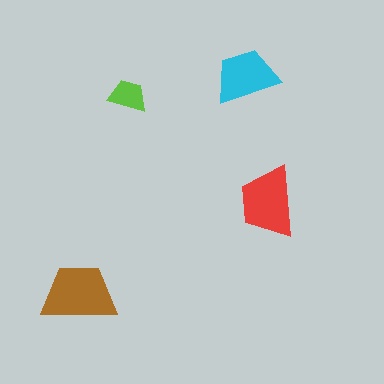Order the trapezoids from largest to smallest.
the brown one, the red one, the cyan one, the lime one.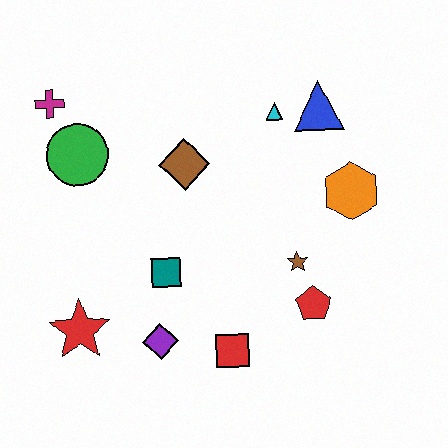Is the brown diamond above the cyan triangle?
No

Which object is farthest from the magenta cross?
The red pentagon is farthest from the magenta cross.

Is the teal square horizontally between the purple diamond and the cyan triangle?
Yes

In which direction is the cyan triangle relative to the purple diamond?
The cyan triangle is above the purple diamond.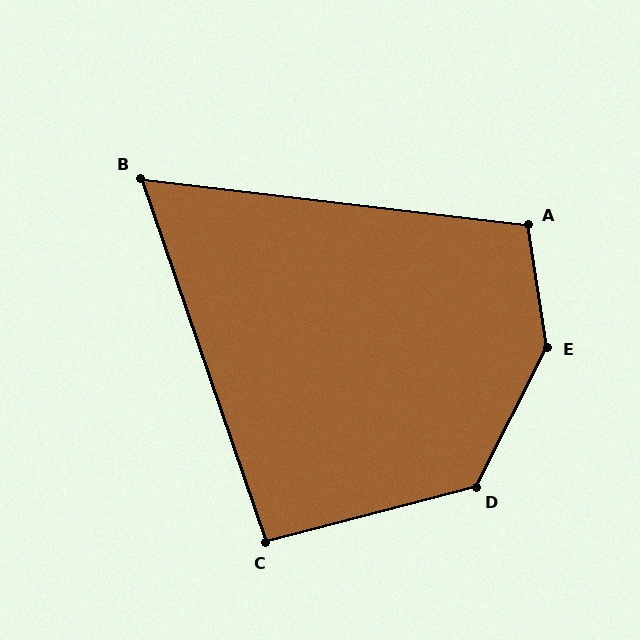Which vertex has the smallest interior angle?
B, at approximately 64 degrees.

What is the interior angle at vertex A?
Approximately 106 degrees (obtuse).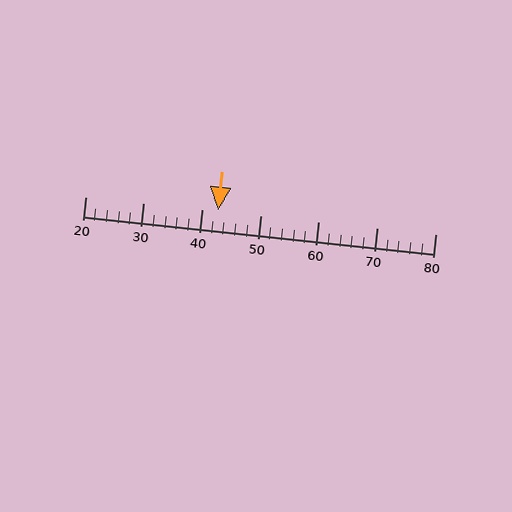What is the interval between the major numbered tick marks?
The major tick marks are spaced 10 units apart.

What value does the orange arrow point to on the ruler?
The orange arrow points to approximately 43.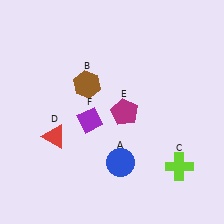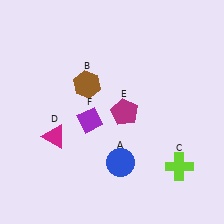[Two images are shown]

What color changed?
The triangle (D) changed from red in Image 1 to magenta in Image 2.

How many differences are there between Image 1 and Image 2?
There is 1 difference between the two images.